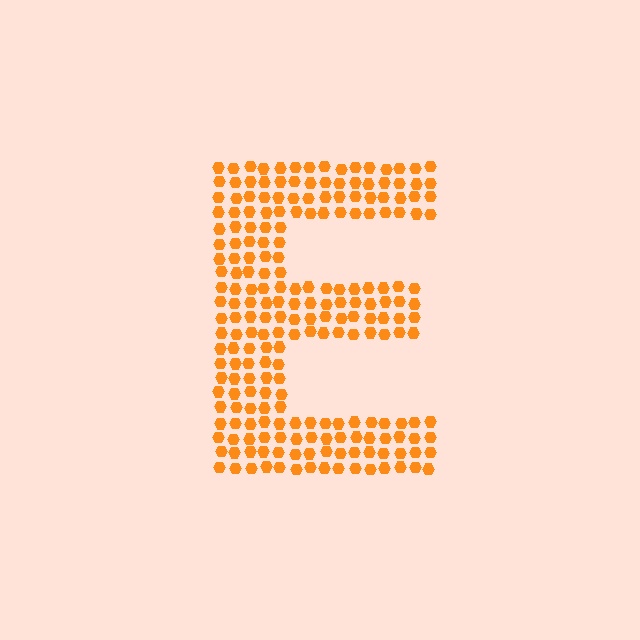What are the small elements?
The small elements are hexagons.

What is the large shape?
The large shape is the letter E.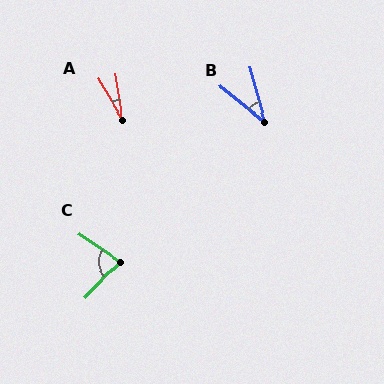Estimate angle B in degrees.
Approximately 36 degrees.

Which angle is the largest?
C, at approximately 80 degrees.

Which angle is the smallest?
A, at approximately 22 degrees.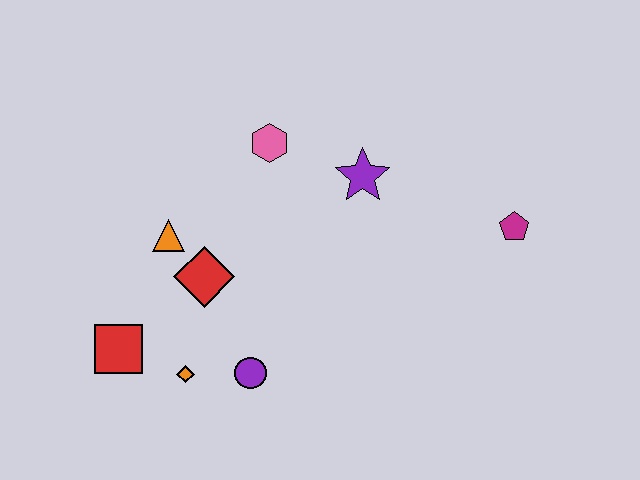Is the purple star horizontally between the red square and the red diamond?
No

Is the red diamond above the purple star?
No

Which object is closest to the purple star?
The pink hexagon is closest to the purple star.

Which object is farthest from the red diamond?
The magenta pentagon is farthest from the red diamond.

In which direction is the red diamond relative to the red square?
The red diamond is to the right of the red square.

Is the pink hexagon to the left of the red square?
No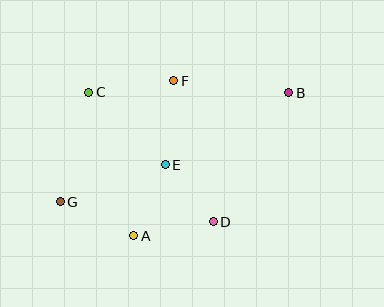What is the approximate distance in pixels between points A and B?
The distance between A and B is approximately 211 pixels.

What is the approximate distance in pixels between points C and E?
The distance between C and E is approximately 105 pixels.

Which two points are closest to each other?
Points D and E are closest to each other.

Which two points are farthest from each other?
Points B and G are farthest from each other.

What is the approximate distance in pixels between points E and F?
The distance between E and F is approximately 84 pixels.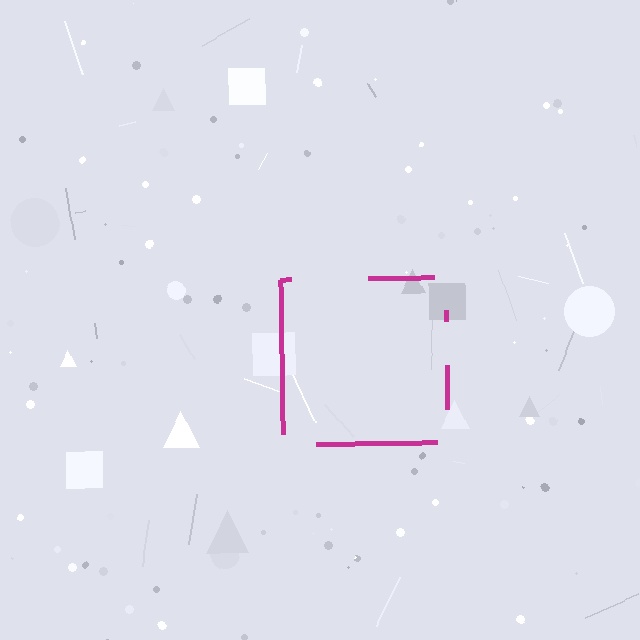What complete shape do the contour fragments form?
The contour fragments form a square.